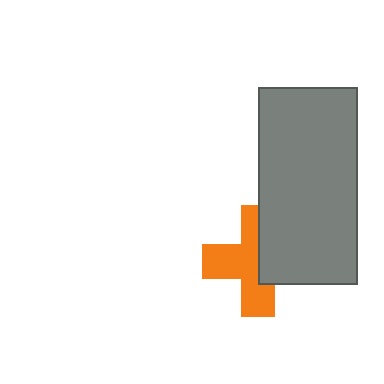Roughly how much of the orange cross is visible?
About half of it is visible (roughly 58%).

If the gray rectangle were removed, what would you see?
You would see the complete orange cross.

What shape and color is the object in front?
The object in front is a gray rectangle.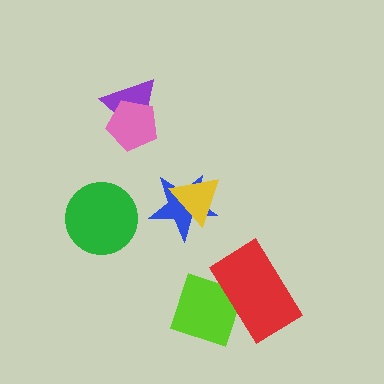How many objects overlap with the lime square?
1 object overlaps with the lime square.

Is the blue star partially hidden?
Yes, it is partially covered by another shape.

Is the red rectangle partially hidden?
No, no other shape covers it.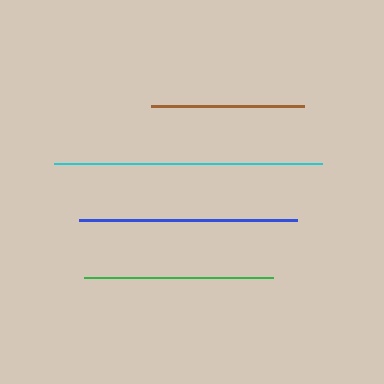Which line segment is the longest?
The cyan line is the longest at approximately 268 pixels.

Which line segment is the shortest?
The brown line is the shortest at approximately 153 pixels.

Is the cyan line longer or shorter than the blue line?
The cyan line is longer than the blue line.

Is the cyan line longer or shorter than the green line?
The cyan line is longer than the green line.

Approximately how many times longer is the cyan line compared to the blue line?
The cyan line is approximately 1.2 times the length of the blue line.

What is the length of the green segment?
The green segment is approximately 189 pixels long.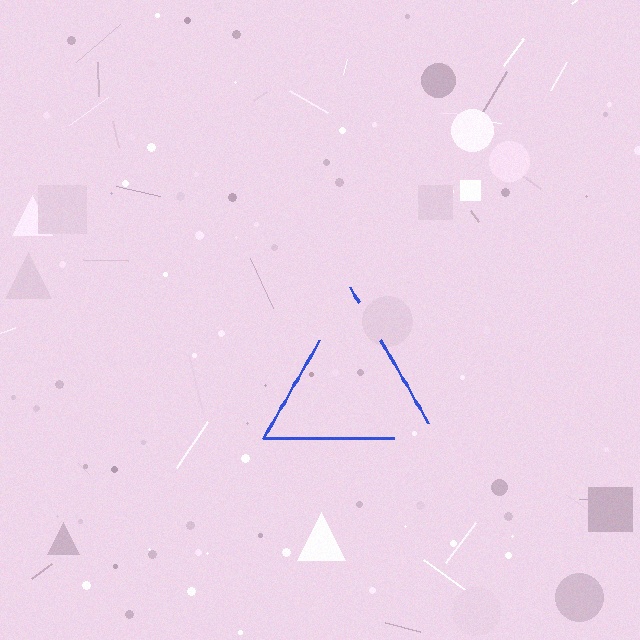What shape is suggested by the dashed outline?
The dashed outline suggests a triangle.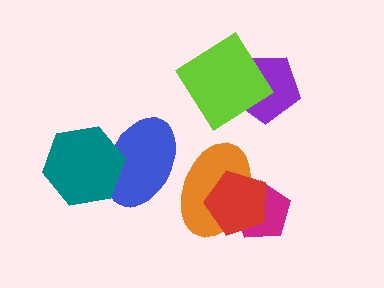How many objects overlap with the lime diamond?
1 object overlaps with the lime diamond.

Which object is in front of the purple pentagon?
The lime diamond is in front of the purple pentagon.